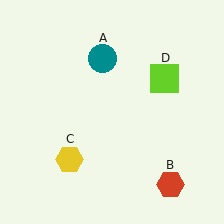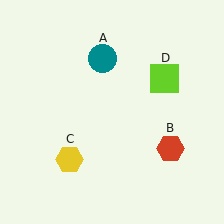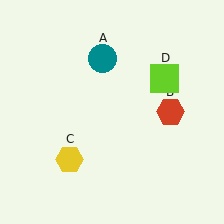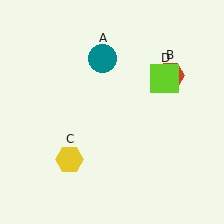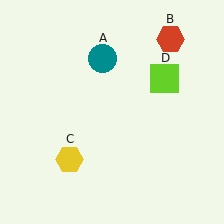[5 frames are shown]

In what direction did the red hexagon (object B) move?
The red hexagon (object B) moved up.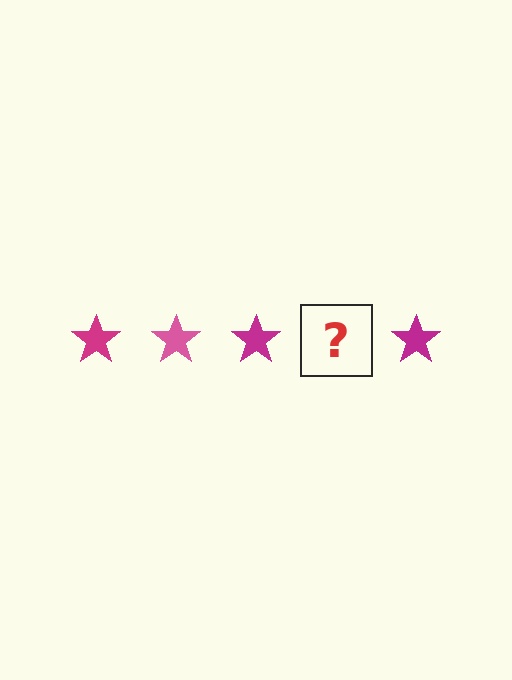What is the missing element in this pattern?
The missing element is a pink star.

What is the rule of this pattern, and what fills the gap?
The rule is that the pattern cycles through magenta, pink stars. The gap should be filled with a pink star.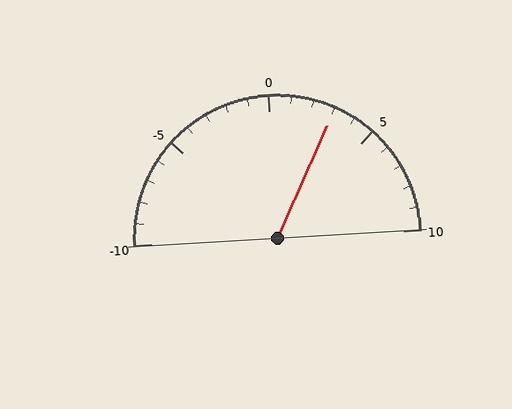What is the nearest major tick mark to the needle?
The nearest major tick mark is 5.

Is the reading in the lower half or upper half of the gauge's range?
The reading is in the upper half of the range (-10 to 10).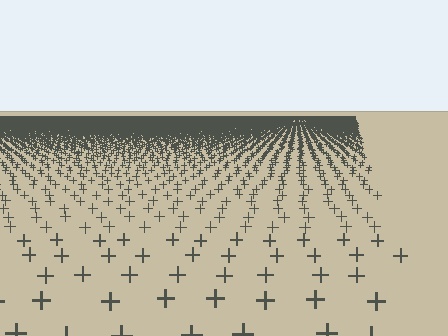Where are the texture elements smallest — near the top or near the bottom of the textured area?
Near the top.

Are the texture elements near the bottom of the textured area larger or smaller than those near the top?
Larger. Near the bottom, elements are closer to the viewer and appear at a bigger on-screen size.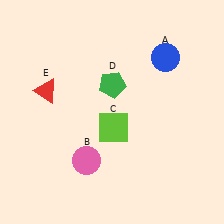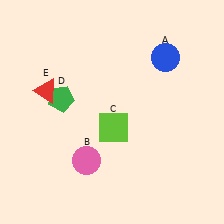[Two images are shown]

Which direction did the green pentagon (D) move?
The green pentagon (D) moved left.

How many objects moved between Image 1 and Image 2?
1 object moved between the two images.